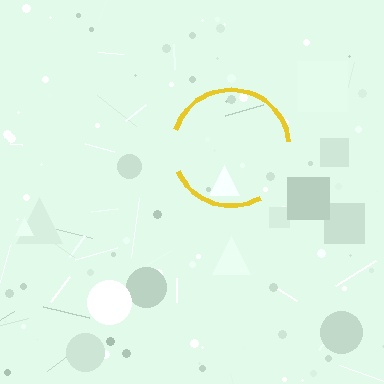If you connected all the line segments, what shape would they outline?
They would outline a circle.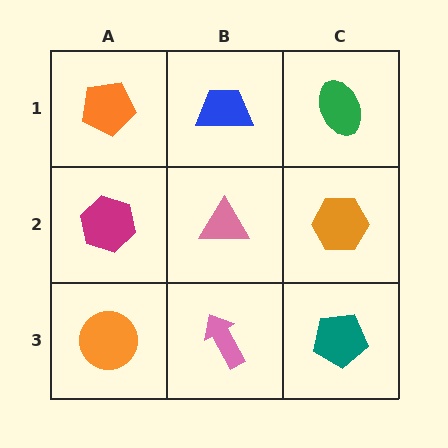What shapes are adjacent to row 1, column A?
A magenta hexagon (row 2, column A), a blue trapezoid (row 1, column B).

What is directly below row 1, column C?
An orange hexagon.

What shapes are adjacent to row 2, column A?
An orange pentagon (row 1, column A), an orange circle (row 3, column A), a pink triangle (row 2, column B).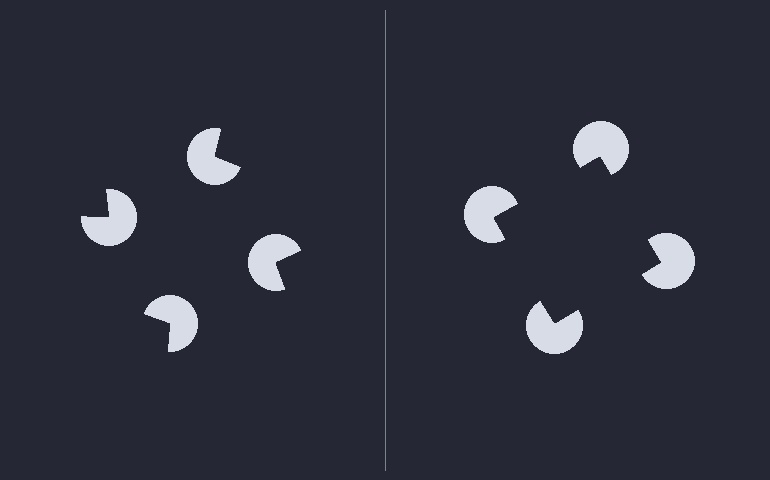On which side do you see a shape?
An illusory square appears on the right side. On the left side the wedge cuts are rotated, so no coherent shape forms.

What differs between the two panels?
The pac-man discs are positioned identically on both sides; only the wedge orientations differ. On the right they align to a square; on the left they are misaligned.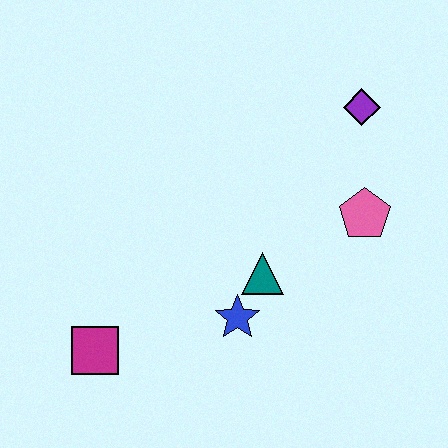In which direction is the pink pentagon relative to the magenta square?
The pink pentagon is to the right of the magenta square.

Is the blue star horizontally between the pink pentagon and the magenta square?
Yes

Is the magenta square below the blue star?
Yes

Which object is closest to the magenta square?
The blue star is closest to the magenta square.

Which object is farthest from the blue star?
The purple diamond is farthest from the blue star.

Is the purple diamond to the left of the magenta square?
No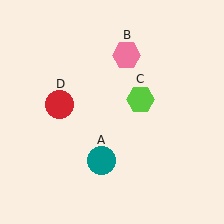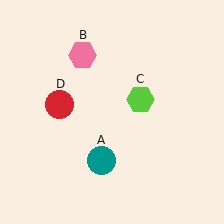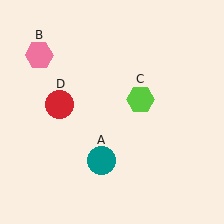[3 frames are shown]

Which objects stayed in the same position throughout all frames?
Teal circle (object A) and lime hexagon (object C) and red circle (object D) remained stationary.